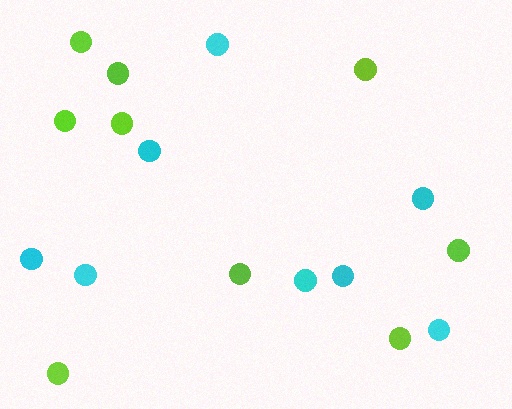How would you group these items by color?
There are 2 groups: one group of cyan circles (8) and one group of lime circles (9).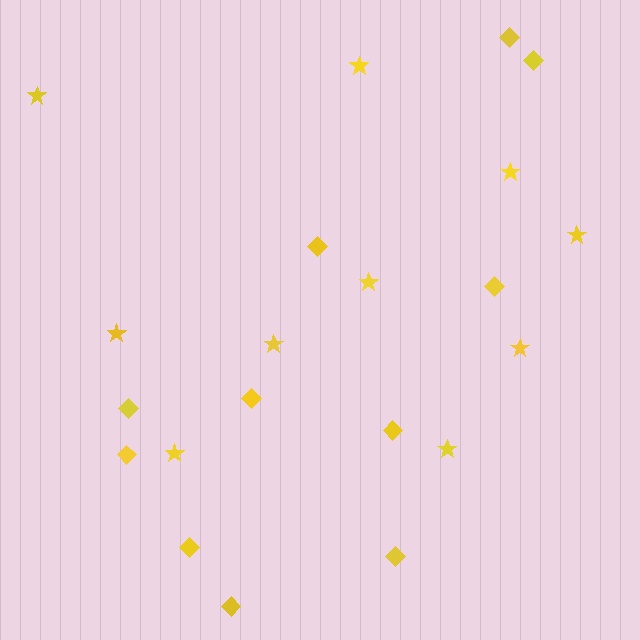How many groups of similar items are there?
There are 2 groups: one group of diamonds (11) and one group of stars (10).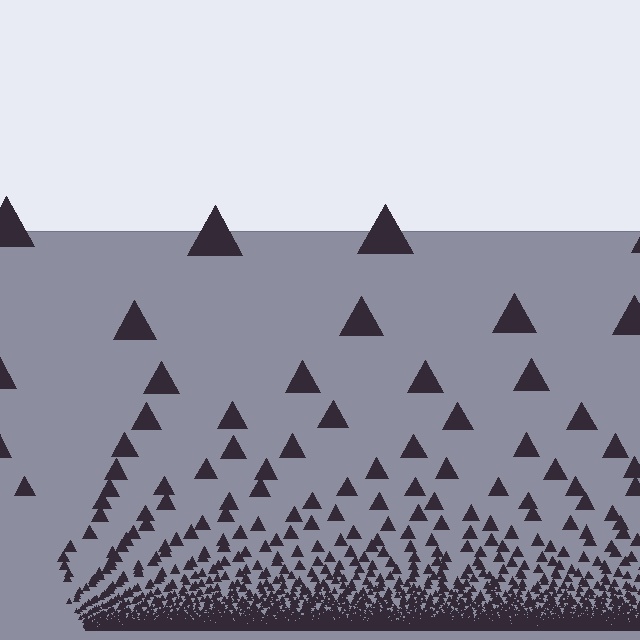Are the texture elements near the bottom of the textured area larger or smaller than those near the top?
Smaller. The gradient is inverted — elements near the bottom are smaller and denser.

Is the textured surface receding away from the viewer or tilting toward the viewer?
The surface appears to tilt toward the viewer. Texture elements get larger and sparser toward the top.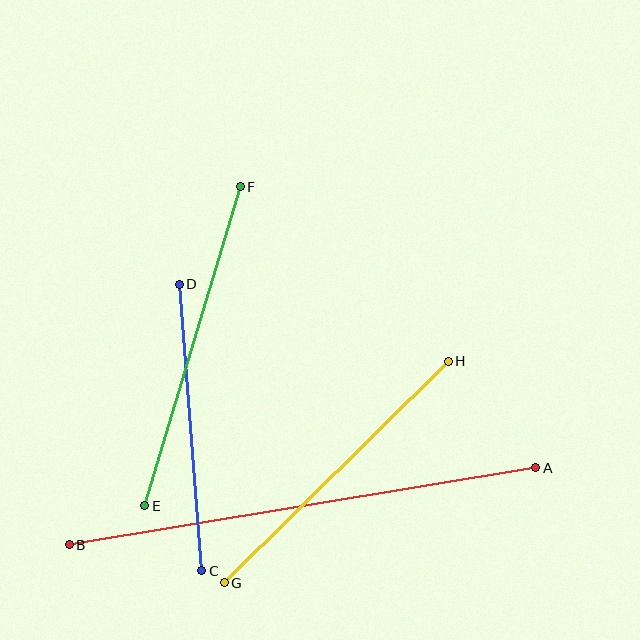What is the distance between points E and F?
The distance is approximately 333 pixels.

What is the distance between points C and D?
The distance is approximately 288 pixels.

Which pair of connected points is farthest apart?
Points A and B are farthest apart.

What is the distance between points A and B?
The distance is approximately 473 pixels.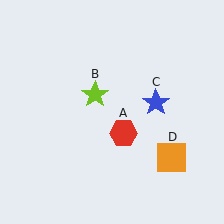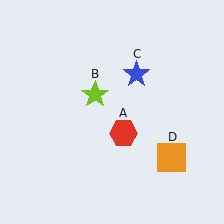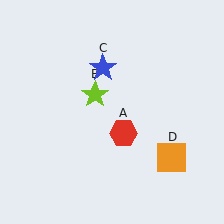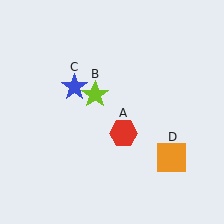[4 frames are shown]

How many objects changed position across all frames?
1 object changed position: blue star (object C).